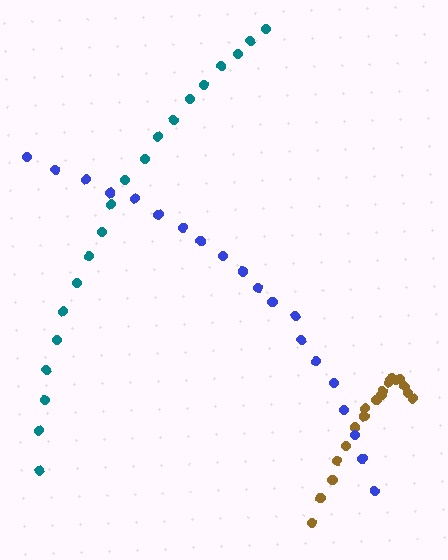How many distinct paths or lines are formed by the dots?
There are 3 distinct paths.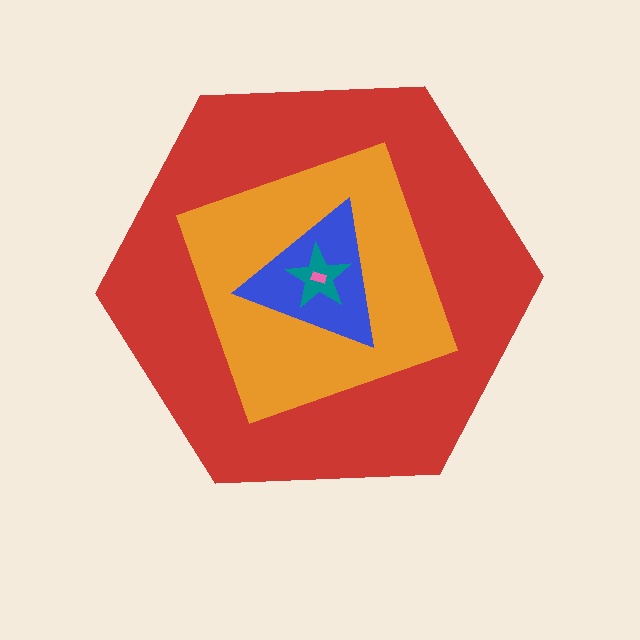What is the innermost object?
The pink rectangle.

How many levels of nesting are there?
5.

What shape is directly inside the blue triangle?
The teal star.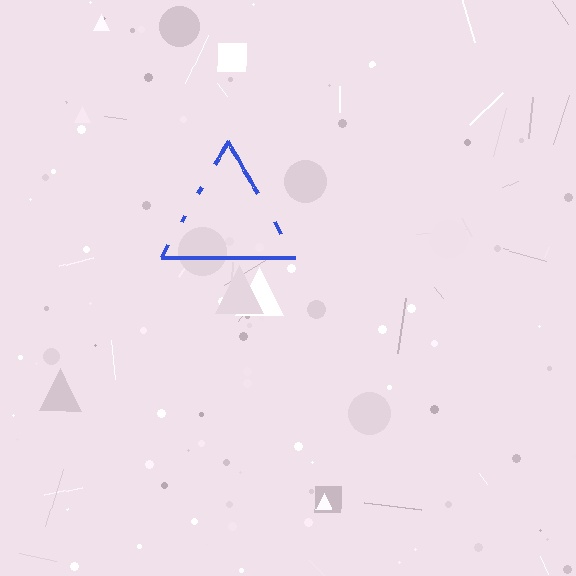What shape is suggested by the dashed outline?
The dashed outline suggests a triangle.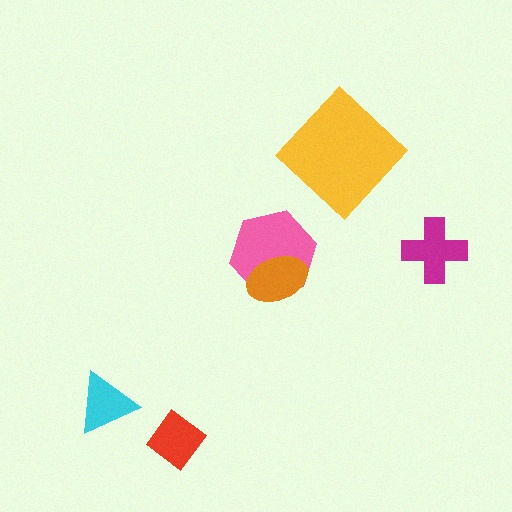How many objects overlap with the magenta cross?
0 objects overlap with the magenta cross.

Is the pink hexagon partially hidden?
Yes, it is partially covered by another shape.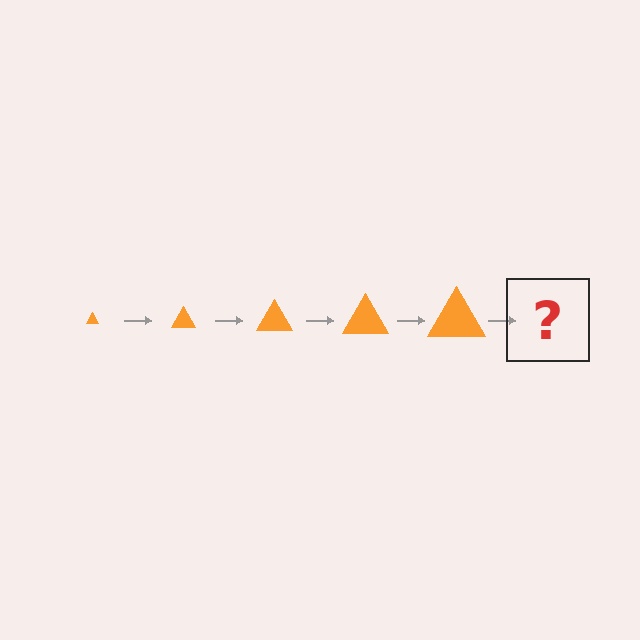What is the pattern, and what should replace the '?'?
The pattern is that the triangle gets progressively larger each step. The '?' should be an orange triangle, larger than the previous one.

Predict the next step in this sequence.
The next step is an orange triangle, larger than the previous one.